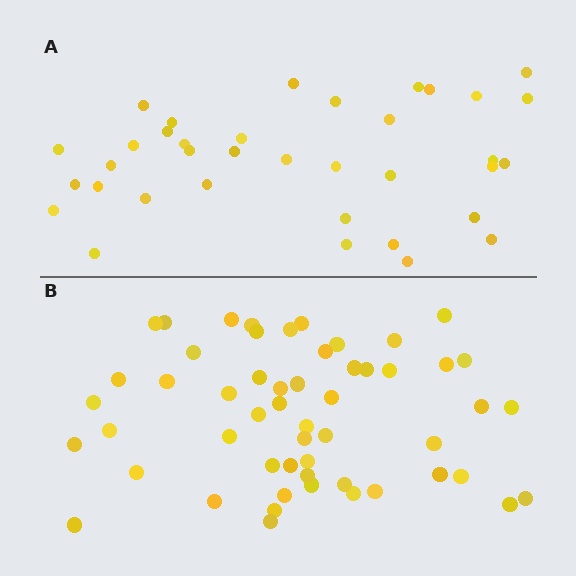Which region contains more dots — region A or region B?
Region B (the bottom region) has more dots.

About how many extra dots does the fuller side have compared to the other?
Region B has approximately 20 more dots than region A.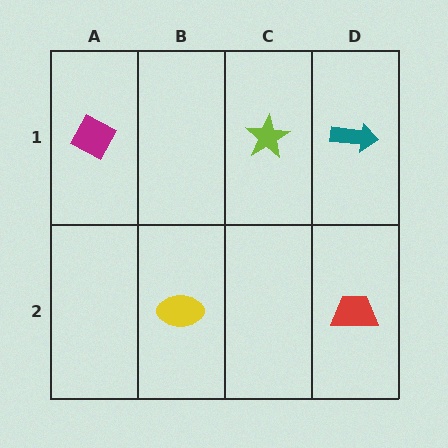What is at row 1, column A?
A magenta diamond.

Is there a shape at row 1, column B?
No, that cell is empty.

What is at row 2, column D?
A red trapezoid.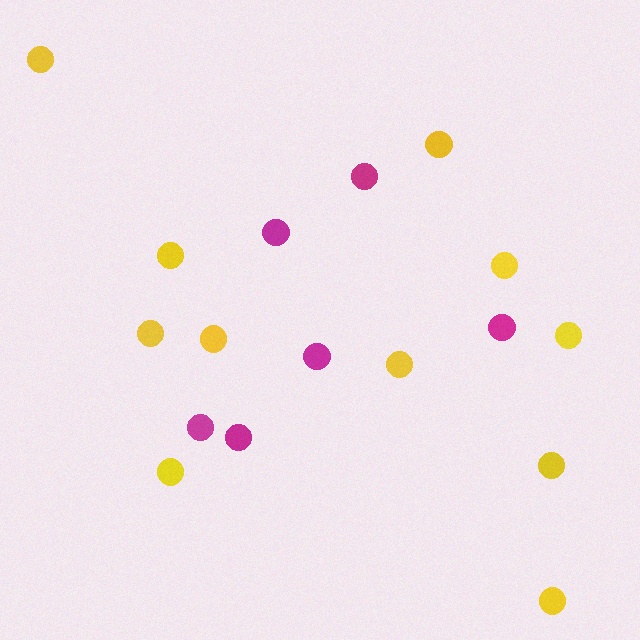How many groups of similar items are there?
There are 2 groups: one group of yellow circles (11) and one group of magenta circles (6).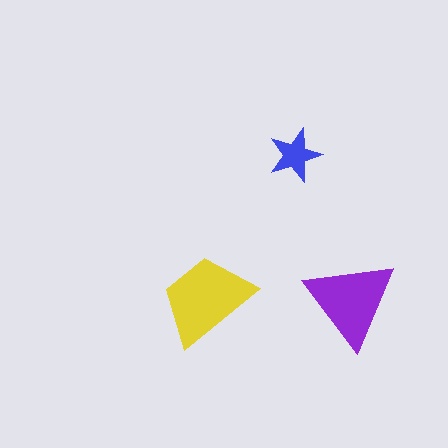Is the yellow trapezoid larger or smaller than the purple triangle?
Larger.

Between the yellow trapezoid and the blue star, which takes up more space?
The yellow trapezoid.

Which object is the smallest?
The blue star.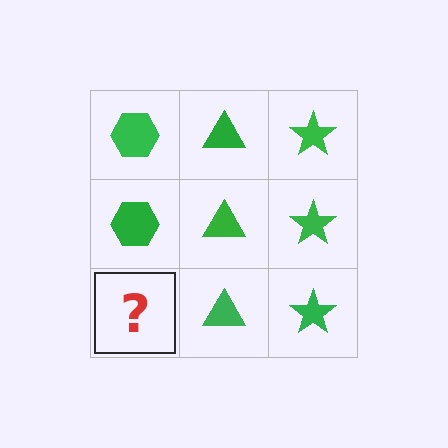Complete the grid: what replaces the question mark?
The question mark should be replaced with a green hexagon.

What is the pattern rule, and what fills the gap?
The rule is that each column has a consistent shape. The gap should be filled with a green hexagon.